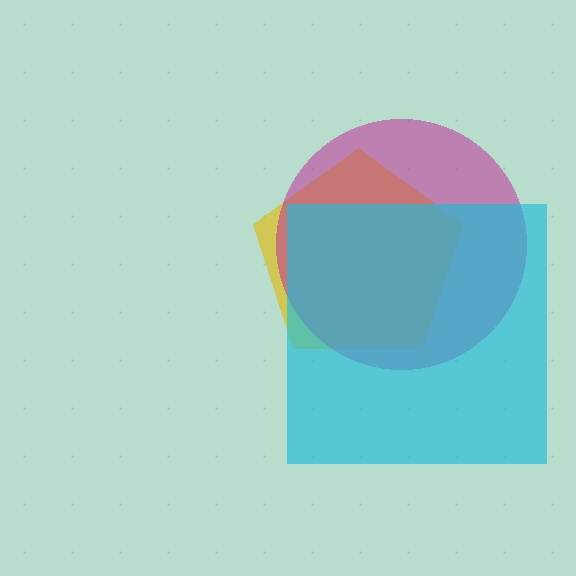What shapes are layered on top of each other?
The layered shapes are: a yellow pentagon, a magenta circle, a cyan square.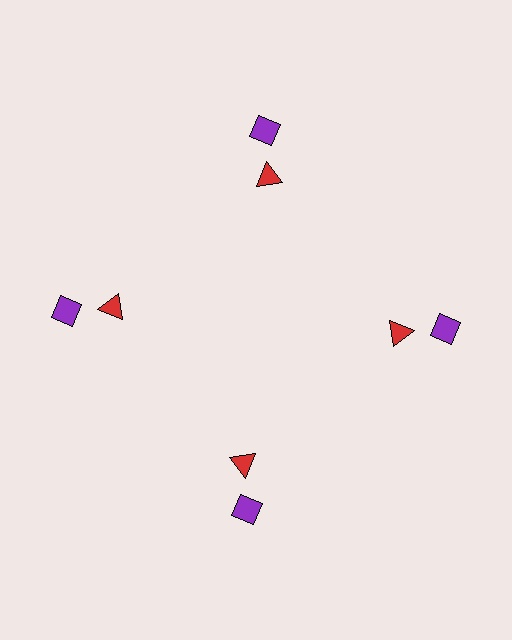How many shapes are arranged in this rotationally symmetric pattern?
There are 8 shapes, arranged in 4 groups of 2.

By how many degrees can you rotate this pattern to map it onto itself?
The pattern maps onto itself every 90 degrees of rotation.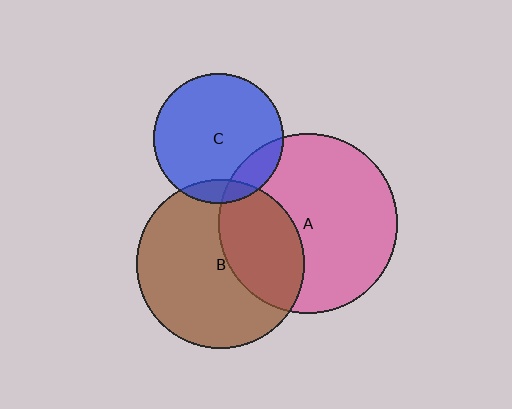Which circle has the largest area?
Circle A (pink).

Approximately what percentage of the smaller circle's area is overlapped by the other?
Approximately 35%.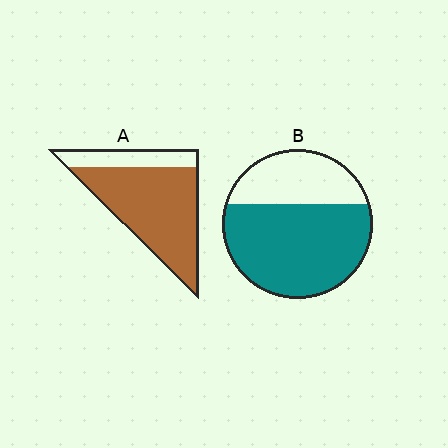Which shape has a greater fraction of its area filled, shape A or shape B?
Shape A.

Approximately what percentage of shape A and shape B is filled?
A is approximately 80% and B is approximately 65%.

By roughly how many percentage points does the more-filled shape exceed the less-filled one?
By roughly 10 percentage points (A over B).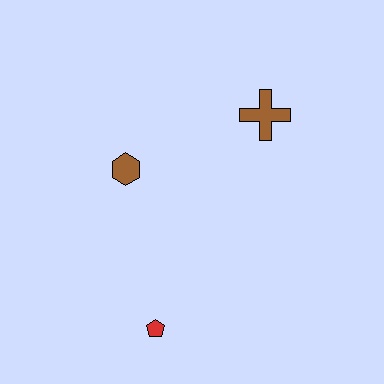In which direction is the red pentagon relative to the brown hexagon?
The red pentagon is below the brown hexagon.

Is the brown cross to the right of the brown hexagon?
Yes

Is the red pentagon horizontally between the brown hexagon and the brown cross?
Yes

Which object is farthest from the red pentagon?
The brown cross is farthest from the red pentagon.